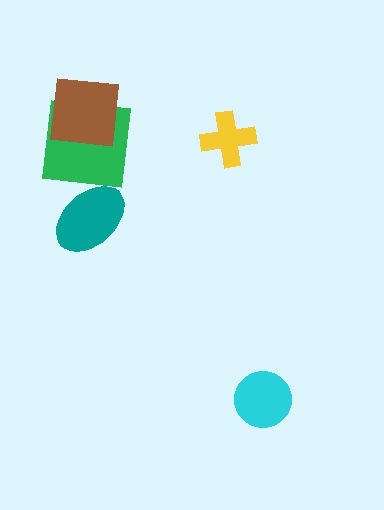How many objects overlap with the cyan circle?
0 objects overlap with the cyan circle.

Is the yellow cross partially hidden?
No, no other shape covers it.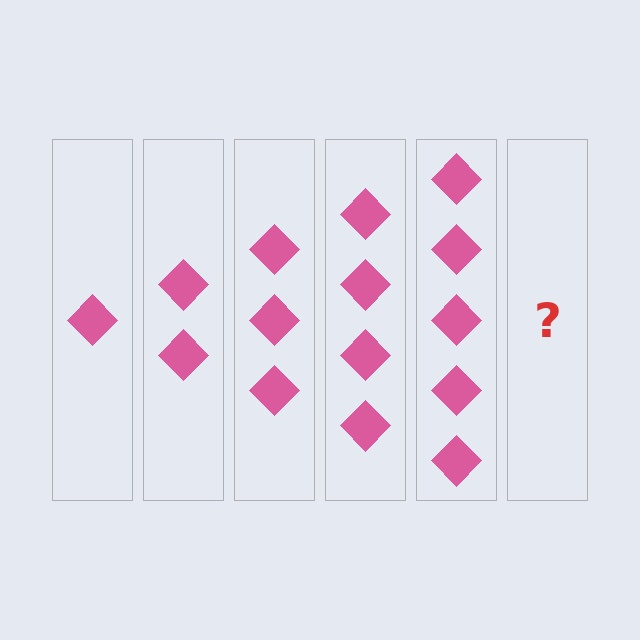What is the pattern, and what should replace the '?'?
The pattern is that each step adds one more diamond. The '?' should be 6 diamonds.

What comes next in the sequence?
The next element should be 6 diamonds.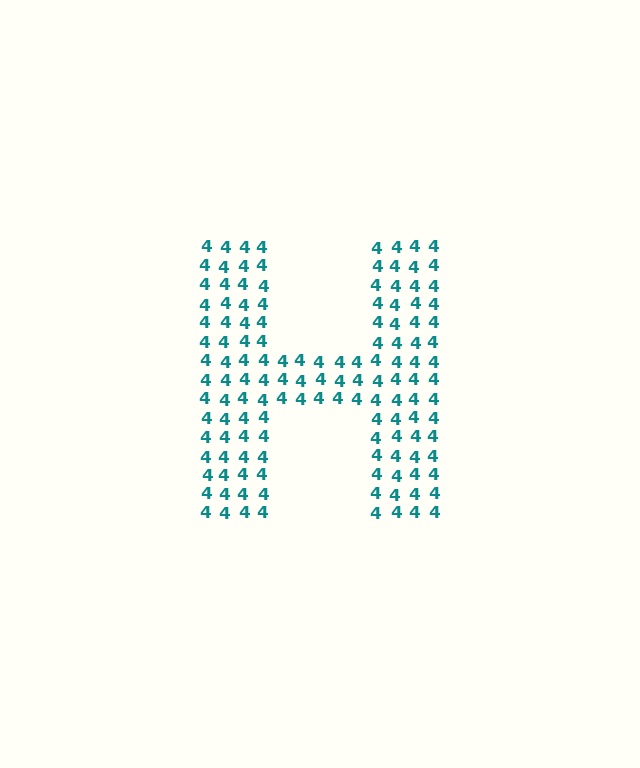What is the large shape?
The large shape is the letter H.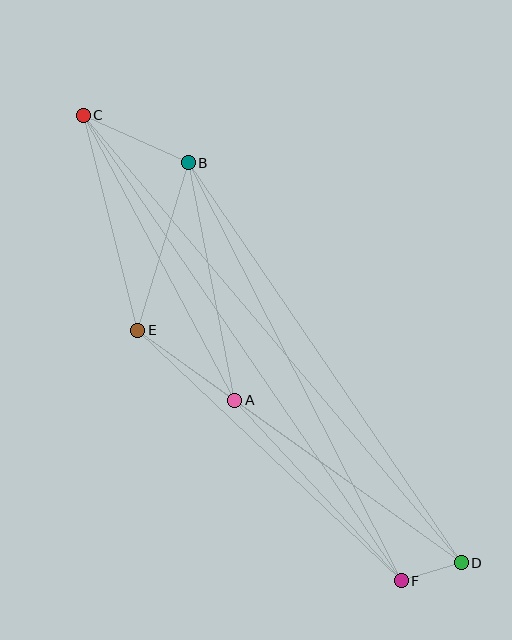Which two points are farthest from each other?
Points C and D are farthest from each other.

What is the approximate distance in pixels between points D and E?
The distance between D and E is approximately 399 pixels.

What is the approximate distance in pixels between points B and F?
The distance between B and F is approximately 469 pixels.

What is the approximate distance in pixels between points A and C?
The distance between A and C is approximately 323 pixels.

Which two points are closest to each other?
Points D and F are closest to each other.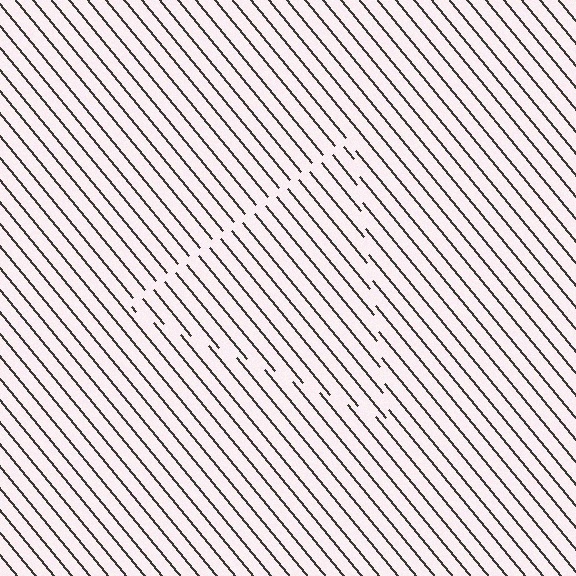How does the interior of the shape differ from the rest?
The interior of the shape contains the same grating, shifted by half a period — the contour is defined by the phase discontinuity where line-ends from the inner and outer gratings abut.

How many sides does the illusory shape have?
3 sides — the line-ends trace a triangle.